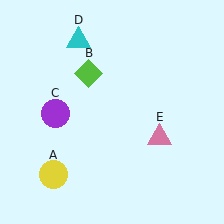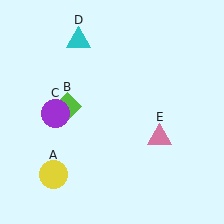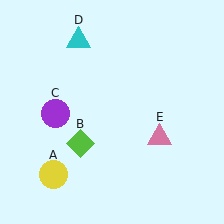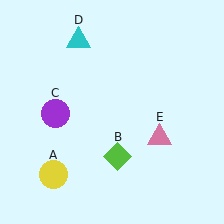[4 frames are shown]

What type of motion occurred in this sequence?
The lime diamond (object B) rotated counterclockwise around the center of the scene.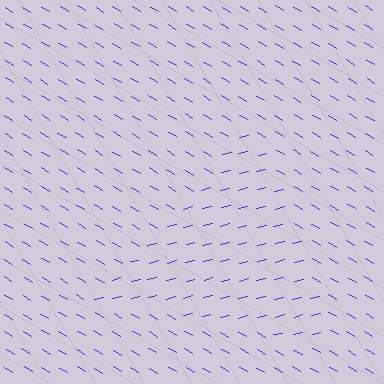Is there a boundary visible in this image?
Yes, there is a texture boundary formed by a change in line orientation.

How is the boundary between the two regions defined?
The boundary is defined purely by a change in line orientation (approximately 45 degrees difference). All lines are the same color and thickness.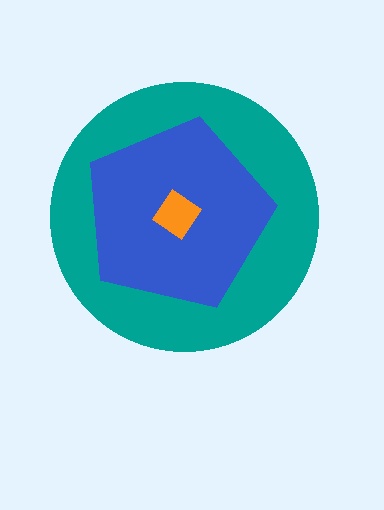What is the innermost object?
The orange diamond.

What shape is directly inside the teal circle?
The blue pentagon.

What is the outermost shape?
The teal circle.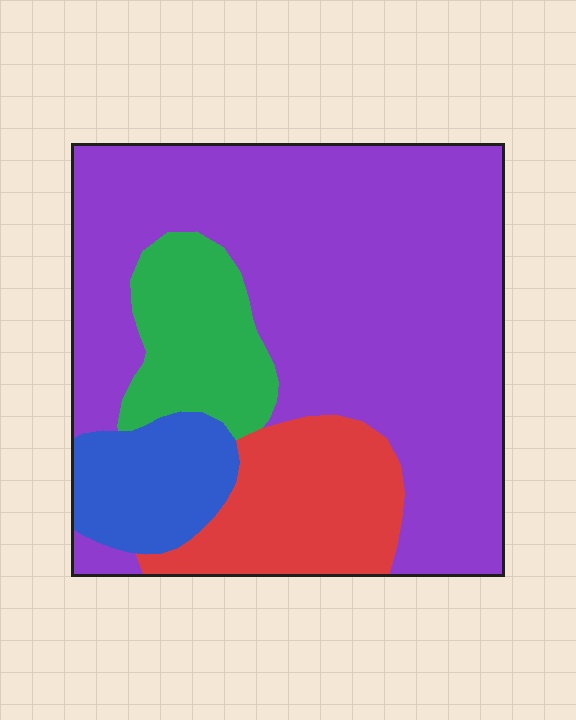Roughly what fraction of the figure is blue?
Blue covers around 10% of the figure.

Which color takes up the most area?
Purple, at roughly 65%.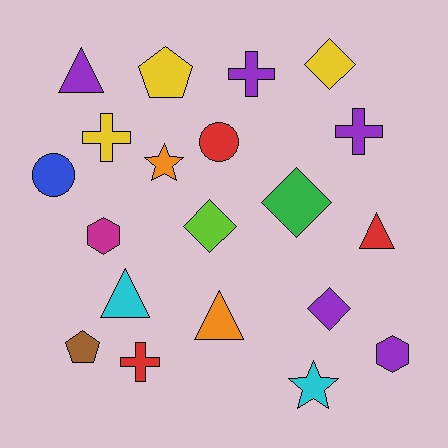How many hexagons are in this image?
There are 2 hexagons.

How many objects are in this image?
There are 20 objects.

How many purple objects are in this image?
There are 5 purple objects.